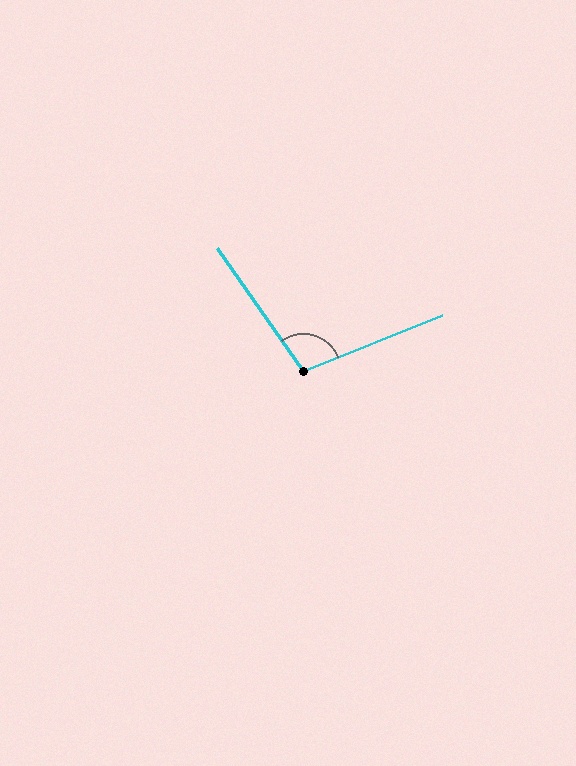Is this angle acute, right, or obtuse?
It is obtuse.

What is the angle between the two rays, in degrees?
Approximately 103 degrees.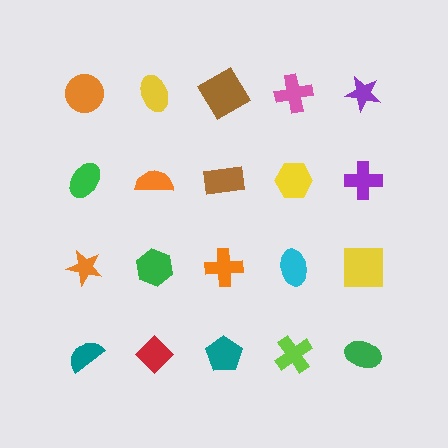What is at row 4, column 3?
A teal pentagon.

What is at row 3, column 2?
A green hexagon.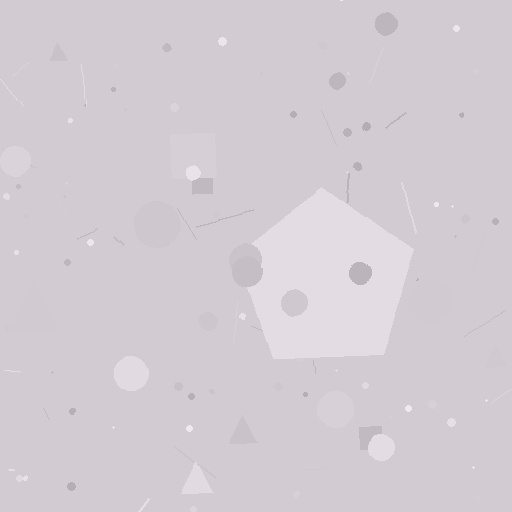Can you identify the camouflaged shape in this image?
The camouflaged shape is a pentagon.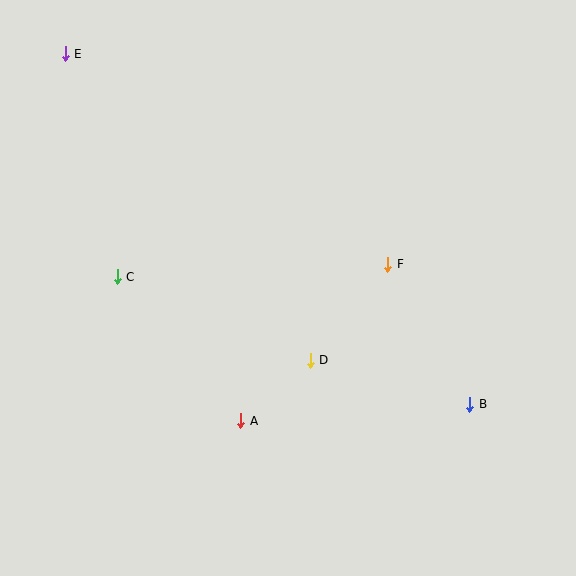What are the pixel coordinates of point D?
Point D is at (310, 360).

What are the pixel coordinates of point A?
Point A is at (241, 421).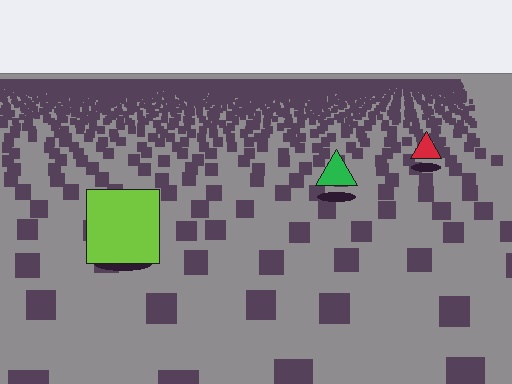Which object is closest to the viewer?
The lime square is closest. The texture marks near it are larger and more spread out.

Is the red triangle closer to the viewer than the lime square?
No. The lime square is closer — you can tell from the texture gradient: the ground texture is coarser near it.